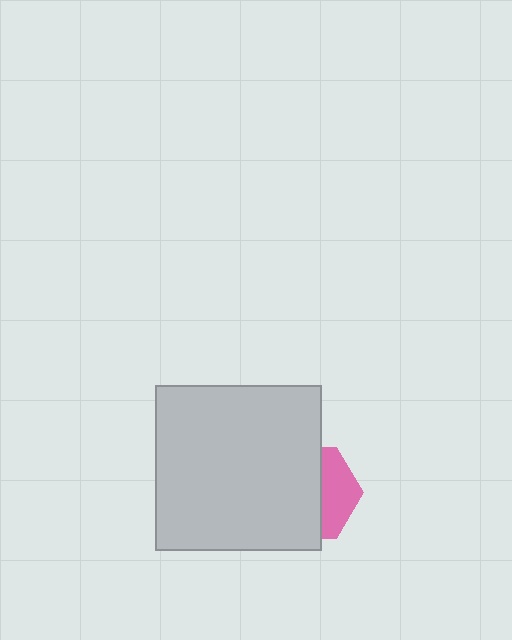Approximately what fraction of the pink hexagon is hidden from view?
Roughly 64% of the pink hexagon is hidden behind the light gray square.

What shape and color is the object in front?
The object in front is a light gray square.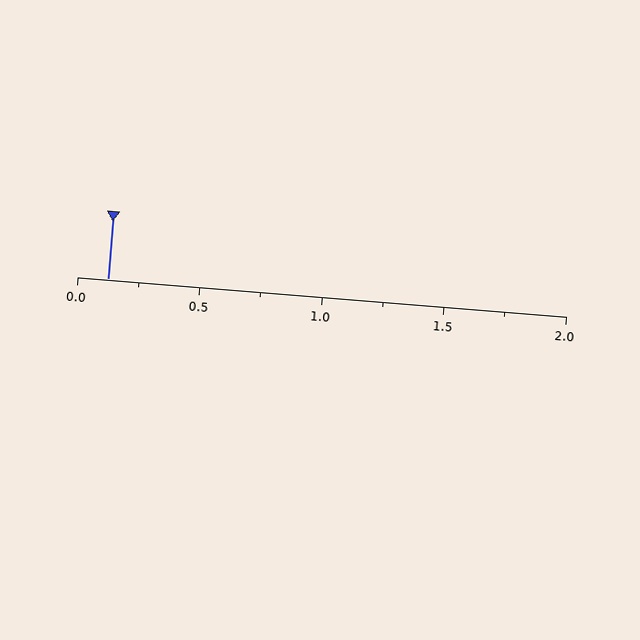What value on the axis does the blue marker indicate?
The marker indicates approximately 0.12.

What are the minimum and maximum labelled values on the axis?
The axis runs from 0.0 to 2.0.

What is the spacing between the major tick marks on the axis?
The major ticks are spaced 0.5 apart.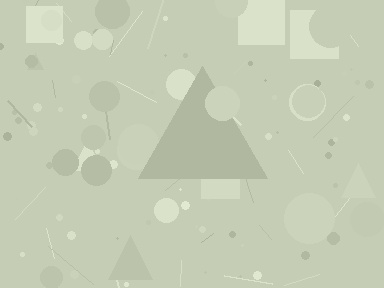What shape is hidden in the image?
A triangle is hidden in the image.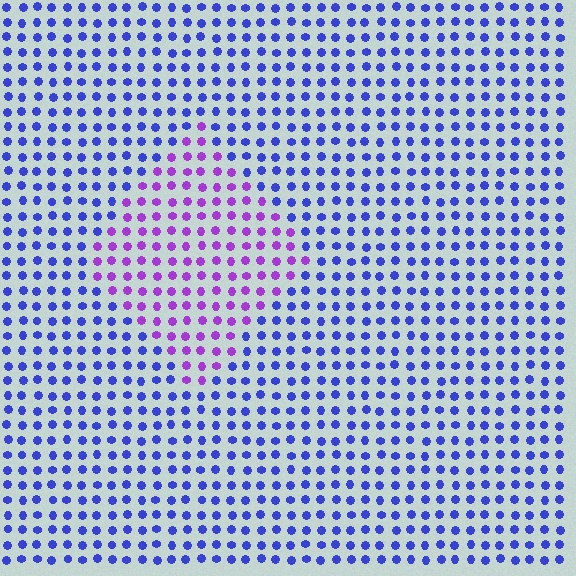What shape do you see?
I see a diamond.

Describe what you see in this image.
The image is filled with small blue elements in a uniform arrangement. A diamond-shaped region is visible where the elements are tinted to a slightly different hue, forming a subtle color boundary.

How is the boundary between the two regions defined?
The boundary is defined purely by a slight shift in hue (about 47 degrees). Spacing, size, and orientation are identical on both sides.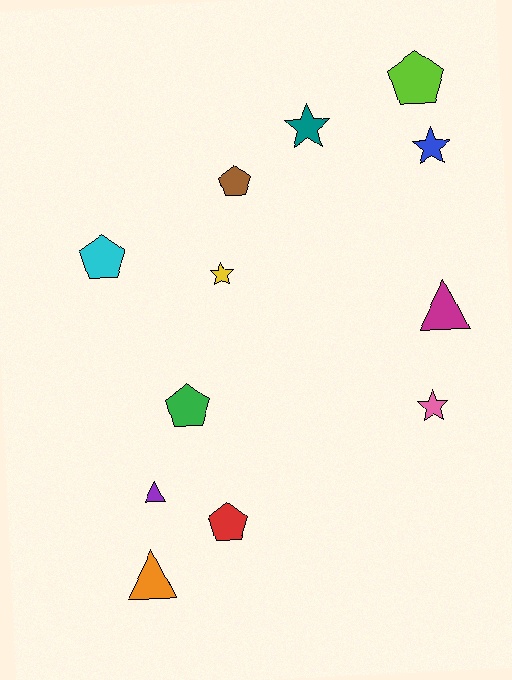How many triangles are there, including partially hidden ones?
There are 3 triangles.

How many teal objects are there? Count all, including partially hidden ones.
There is 1 teal object.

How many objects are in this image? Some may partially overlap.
There are 12 objects.